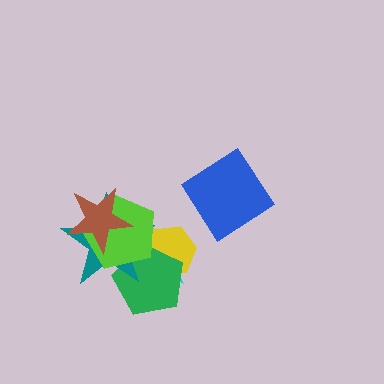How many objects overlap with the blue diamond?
0 objects overlap with the blue diamond.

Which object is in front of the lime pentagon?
The brown star is in front of the lime pentagon.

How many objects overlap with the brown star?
2 objects overlap with the brown star.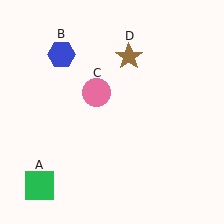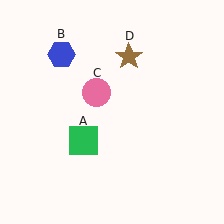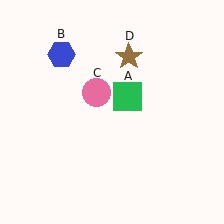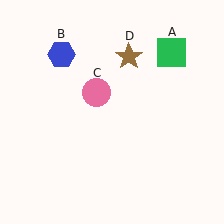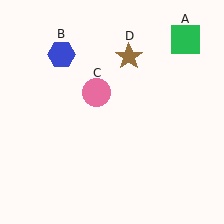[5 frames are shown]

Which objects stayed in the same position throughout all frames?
Blue hexagon (object B) and pink circle (object C) and brown star (object D) remained stationary.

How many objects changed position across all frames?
1 object changed position: green square (object A).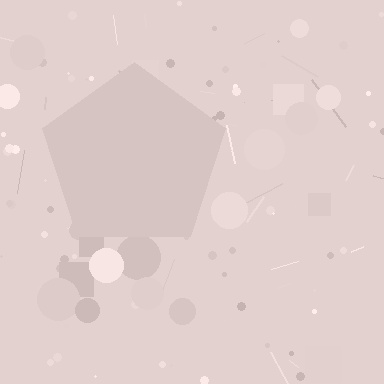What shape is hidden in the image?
A pentagon is hidden in the image.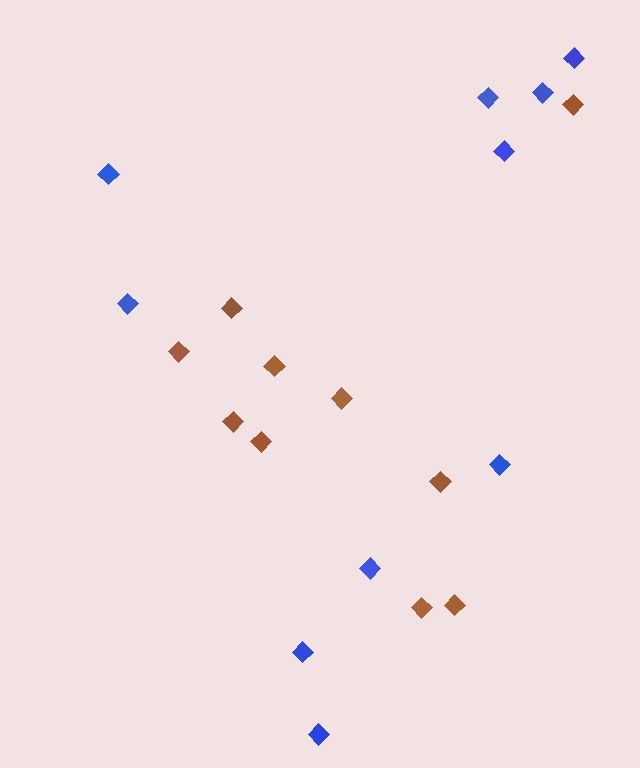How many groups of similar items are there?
There are 2 groups: one group of blue diamonds (10) and one group of brown diamonds (10).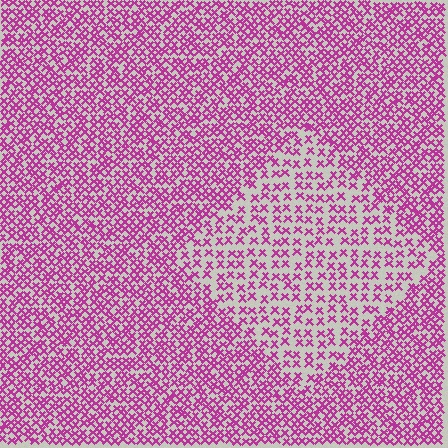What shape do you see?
I see a diamond.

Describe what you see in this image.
The image contains small magenta elements arranged at two different densities. A diamond-shaped region is visible where the elements are less densely packed than the surrounding area.